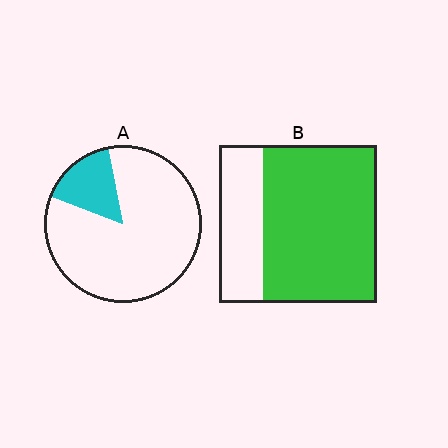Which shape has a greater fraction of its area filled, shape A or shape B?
Shape B.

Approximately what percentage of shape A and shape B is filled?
A is approximately 15% and B is approximately 70%.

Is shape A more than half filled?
No.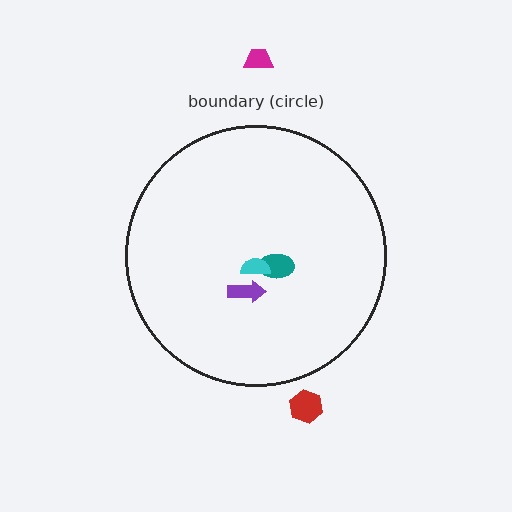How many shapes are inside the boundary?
3 inside, 2 outside.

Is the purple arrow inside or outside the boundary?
Inside.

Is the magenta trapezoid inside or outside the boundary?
Outside.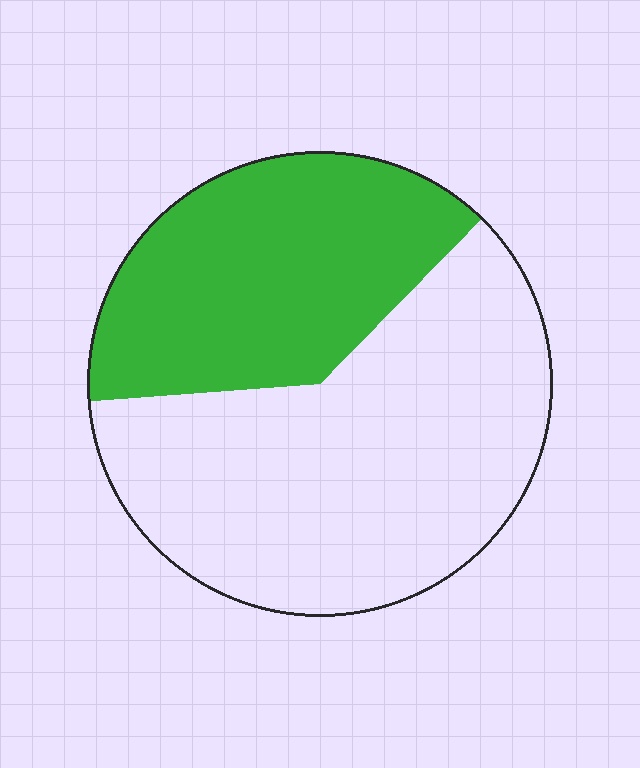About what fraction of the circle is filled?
About three eighths (3/8).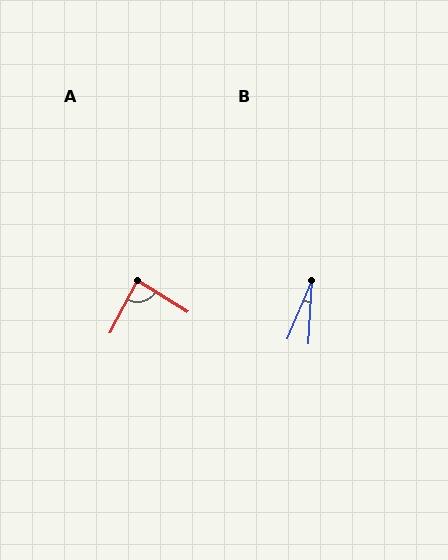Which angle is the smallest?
B, at approximately 19 degrees.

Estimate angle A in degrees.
Approximately 85 degrees.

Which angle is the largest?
A, at approximately 85 degrees.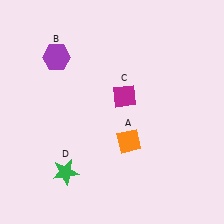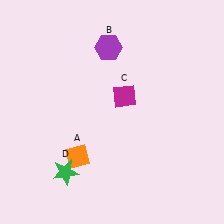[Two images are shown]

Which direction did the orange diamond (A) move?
The orange diamond (A) moved left.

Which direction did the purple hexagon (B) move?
The purple hexagon (B) moved right.